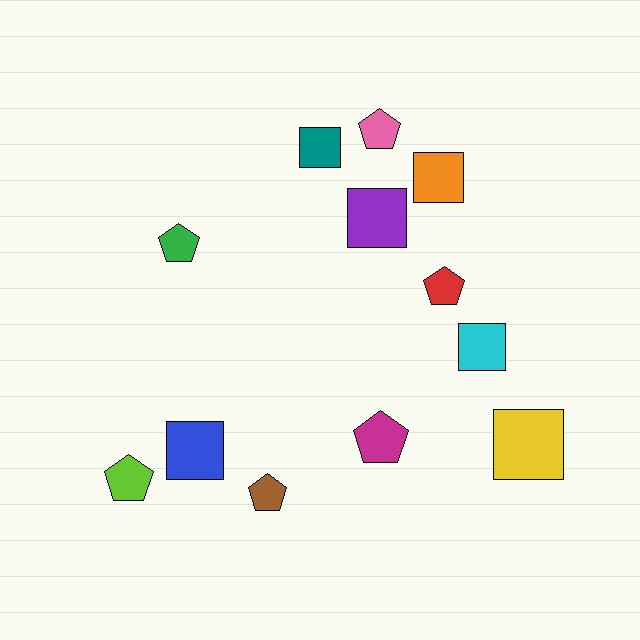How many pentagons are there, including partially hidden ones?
There are 6 pentagons.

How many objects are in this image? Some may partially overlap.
There are 12 objects.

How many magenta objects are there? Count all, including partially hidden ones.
There is 1 magenta object.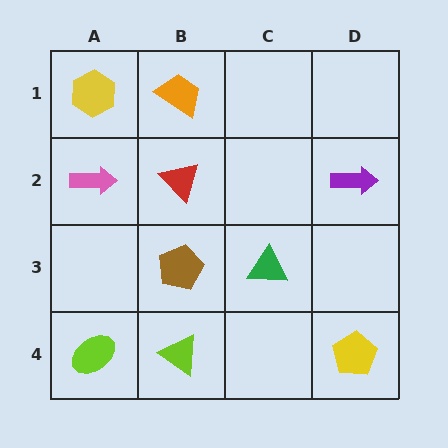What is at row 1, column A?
A yellow hexagon.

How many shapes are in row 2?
3 shapes.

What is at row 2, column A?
A pink arrow.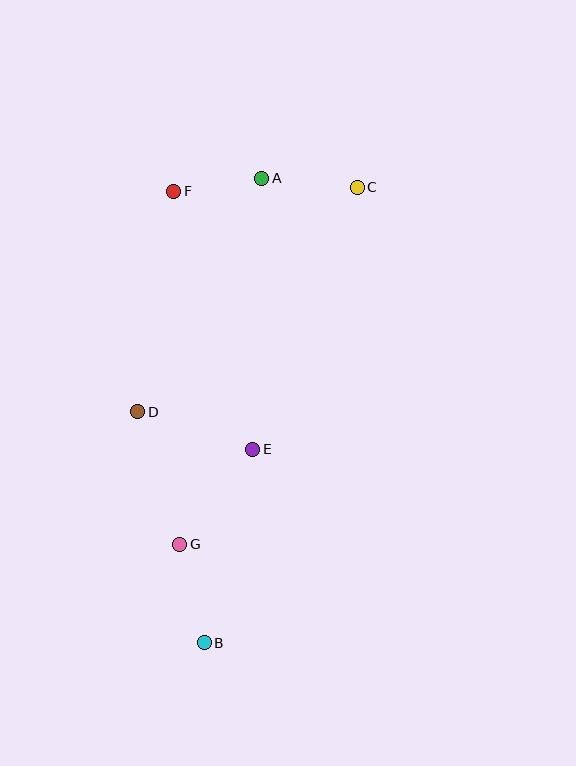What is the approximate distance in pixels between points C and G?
The distance between C and G is approximately 398 pixels.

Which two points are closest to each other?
Points A and F are closest to each other.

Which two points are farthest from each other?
Points B and C are farthest from each other.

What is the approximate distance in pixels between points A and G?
The distance between A and G is approximately 375 pixels.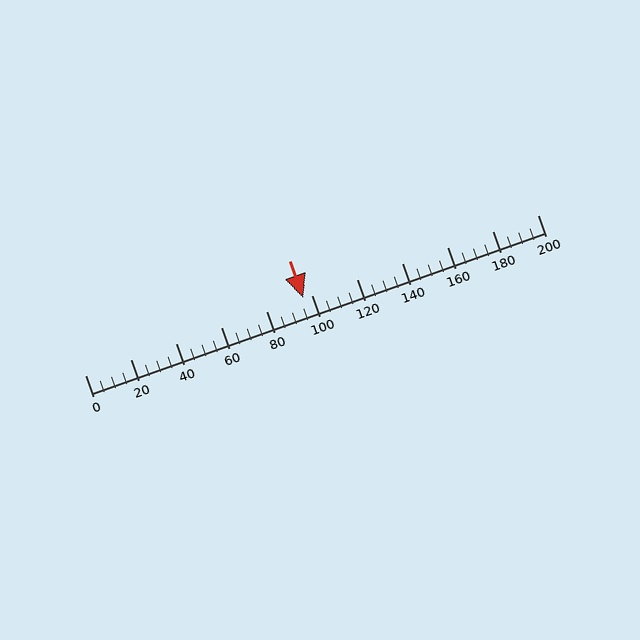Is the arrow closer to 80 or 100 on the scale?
The arrow is closer to 100.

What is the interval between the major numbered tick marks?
The major tick marks are spaced 20 units apart.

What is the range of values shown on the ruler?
The ruler shows values from 0 to 200.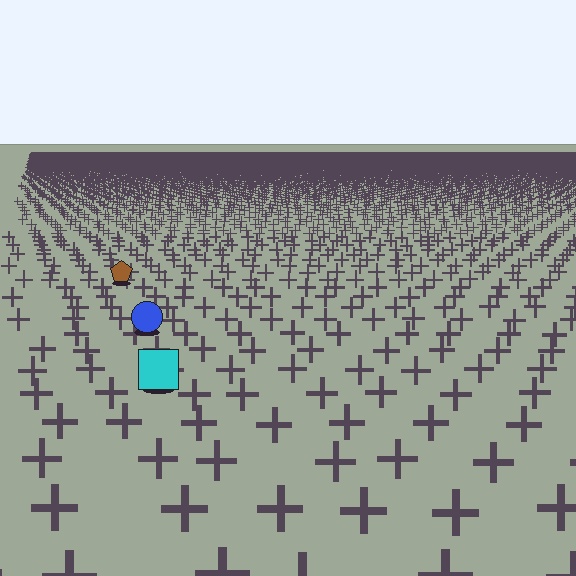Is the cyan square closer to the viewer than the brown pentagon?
Yes. The cyan square is closer — you can tell from the texture gradient: the ground texture is coarser near it.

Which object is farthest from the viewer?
The brown pentagon is farthest from the viewer. It appears smaller and the ground texture around it is denser.